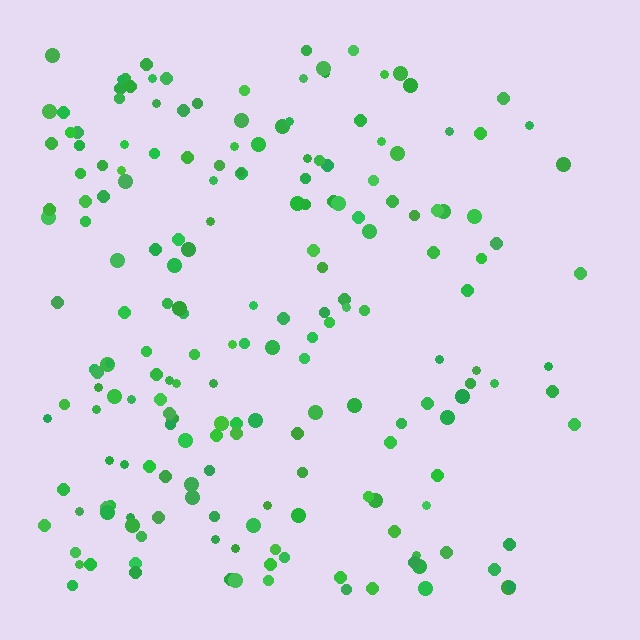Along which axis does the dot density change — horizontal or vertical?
Horizontal.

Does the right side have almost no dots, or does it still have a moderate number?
Still a moderate number, just noticeably fewer than the left.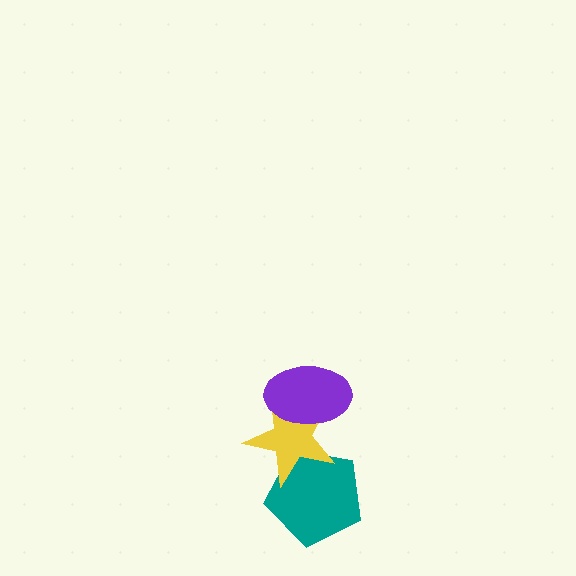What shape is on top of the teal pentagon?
The yellow star is on top of the teal pentagon.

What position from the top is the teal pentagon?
The teal pentagon is 3rd from the top.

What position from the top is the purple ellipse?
The purple ellipse is 1st from the top.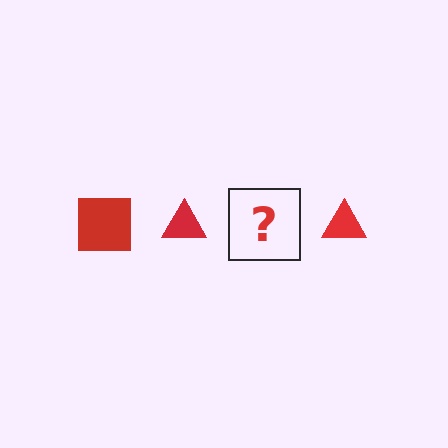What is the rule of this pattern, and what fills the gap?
The rule is that the pattern cycles through square, triangle shapes in red. The gap should be filled with a red square.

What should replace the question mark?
The question mark should be replaced with a red square.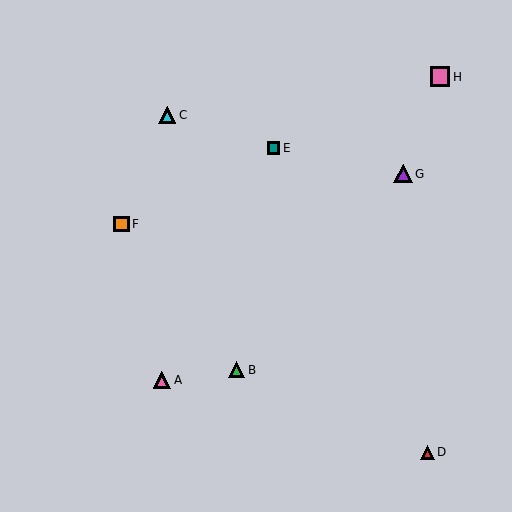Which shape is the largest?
The pink square (labeled H) is the largest.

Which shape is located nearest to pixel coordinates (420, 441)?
The red triangle (labeled D) at (428, 452) is nearest to that location.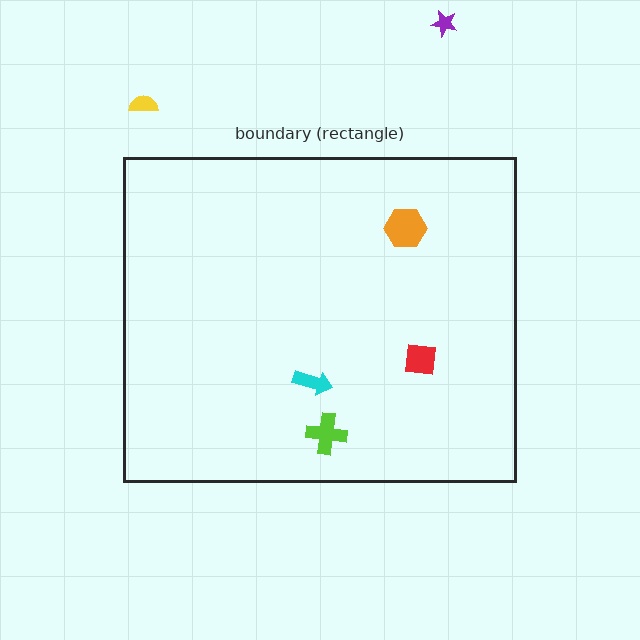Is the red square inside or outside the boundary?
Inside.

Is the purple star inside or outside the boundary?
Outside.